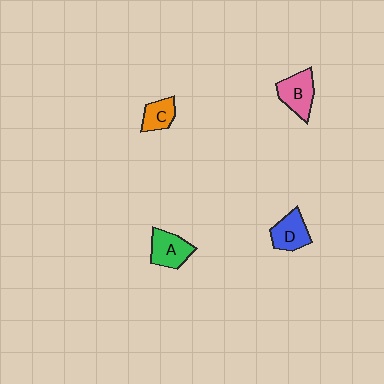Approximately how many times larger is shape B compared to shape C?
Approximately 1.4 times.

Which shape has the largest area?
Shape B (pink).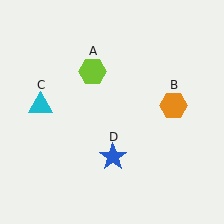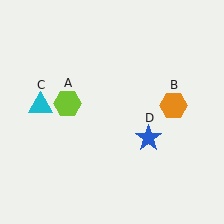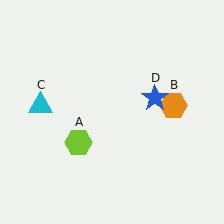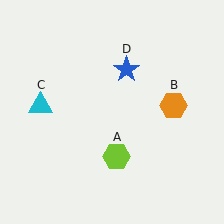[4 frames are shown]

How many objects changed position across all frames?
2 objects changed position: lime hexagon (object A), blue star (object D).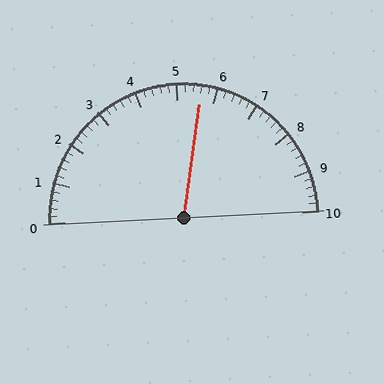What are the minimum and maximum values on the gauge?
The gauge ranges from 0 to 10.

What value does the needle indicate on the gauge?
The needle indicates approximately 5.6.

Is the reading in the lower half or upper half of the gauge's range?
The reading is in the upper half of the range (0 to 10).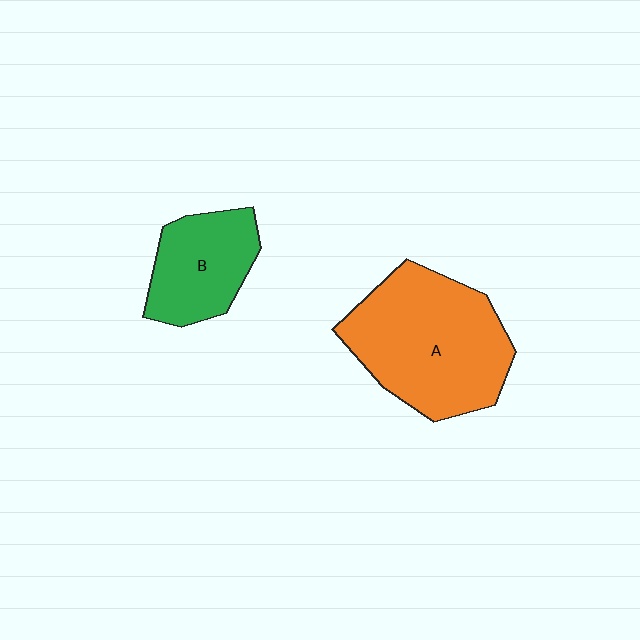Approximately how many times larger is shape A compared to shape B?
Approximately 1.9 times.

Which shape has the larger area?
Shape A (orange).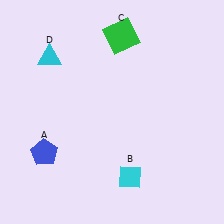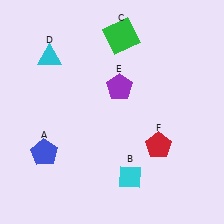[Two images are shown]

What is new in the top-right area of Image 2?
A purple pentagon (E) was added in the top-right area of Image 2.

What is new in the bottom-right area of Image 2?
A red pentagon (F) was added in the bottom-right area of Image 2.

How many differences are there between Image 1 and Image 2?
There are 2 differences between the two images.